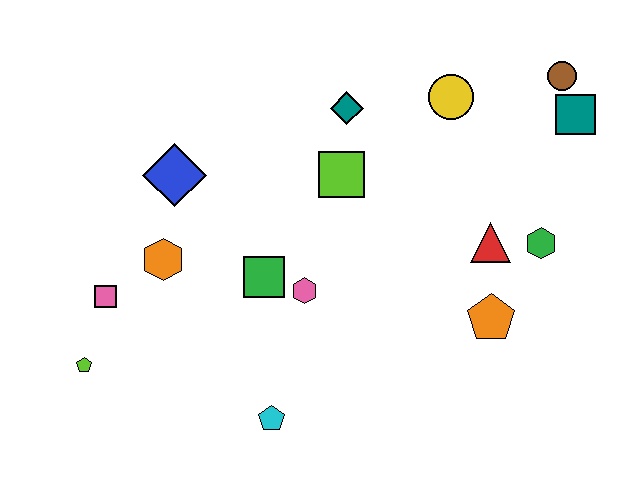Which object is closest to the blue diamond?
The orange hexagon is closest to the blue diamond.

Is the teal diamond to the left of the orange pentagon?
Yes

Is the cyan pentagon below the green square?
Yes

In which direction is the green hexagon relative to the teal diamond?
The green hexagon is to the right of the teal diamond.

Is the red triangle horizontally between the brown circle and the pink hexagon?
Yes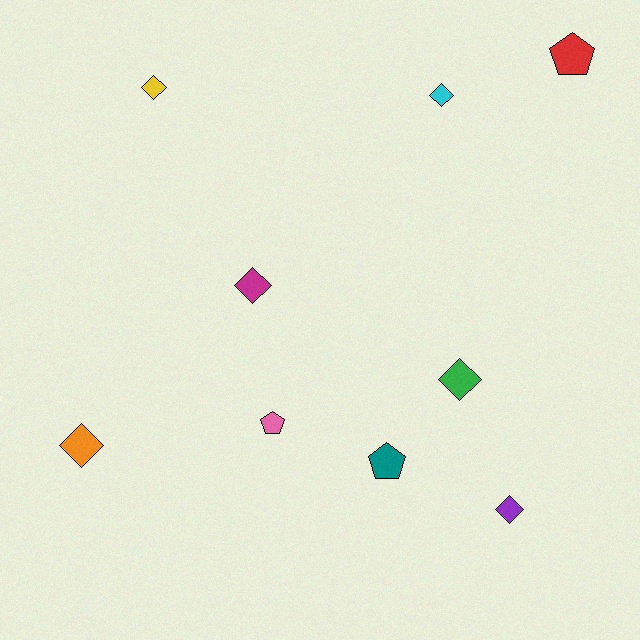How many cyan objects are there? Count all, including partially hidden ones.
There is 1 cyan object.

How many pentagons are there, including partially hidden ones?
There are 3 pentagons.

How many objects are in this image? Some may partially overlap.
There are 9 objects.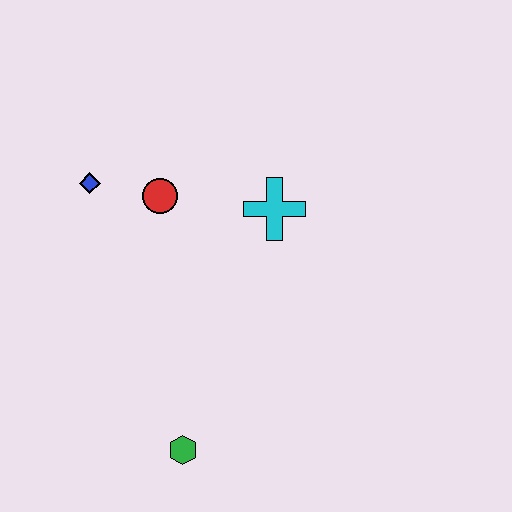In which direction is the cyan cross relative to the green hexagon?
The cyan cross is above the green hexagon.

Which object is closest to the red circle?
The blue diamond is closest to the red circle.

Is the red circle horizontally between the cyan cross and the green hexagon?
No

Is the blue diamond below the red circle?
No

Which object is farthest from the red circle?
The green hexagon is farthest from the red circle.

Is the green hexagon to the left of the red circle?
No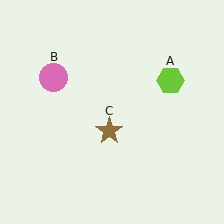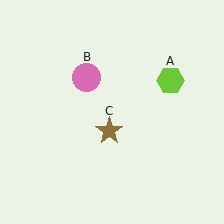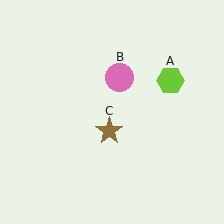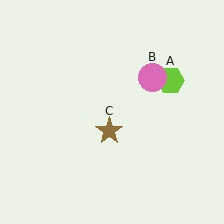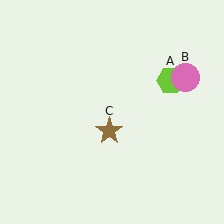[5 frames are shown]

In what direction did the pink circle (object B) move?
The pink circle (object B) moved right.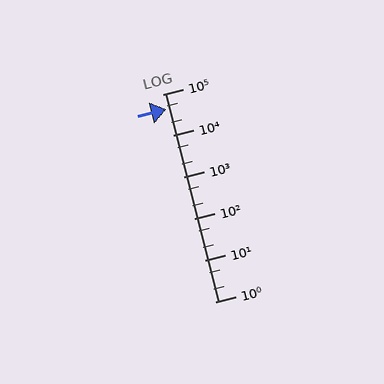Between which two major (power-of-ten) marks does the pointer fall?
The pointer is between 10000 and 100000.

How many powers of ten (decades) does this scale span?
The scale spans 5 decades, from 1 to 100000.